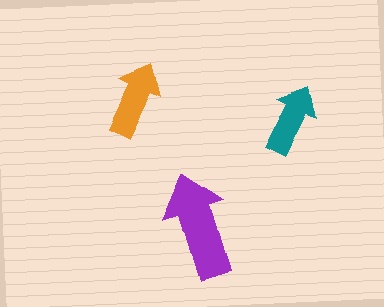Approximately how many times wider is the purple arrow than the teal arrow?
About 1.5 times wider.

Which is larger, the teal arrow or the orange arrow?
The orange one.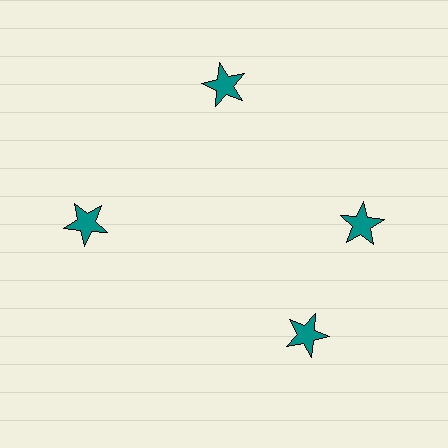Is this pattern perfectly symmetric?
No. The 4 teal stars are arranged in a ring, but one element near the 6 o'clock position is rotated out of alignment along the ring, breaking the 4-fold rotational symmetry.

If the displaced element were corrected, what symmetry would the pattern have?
It would have 4-fold rotational symmetry — the pattern would map onto itself every 90 degrees.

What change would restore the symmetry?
The symmetry would be restored by rotating it back into even spacing with its neighbors so that all 4 stars sit at equal angles and equal distance from the center.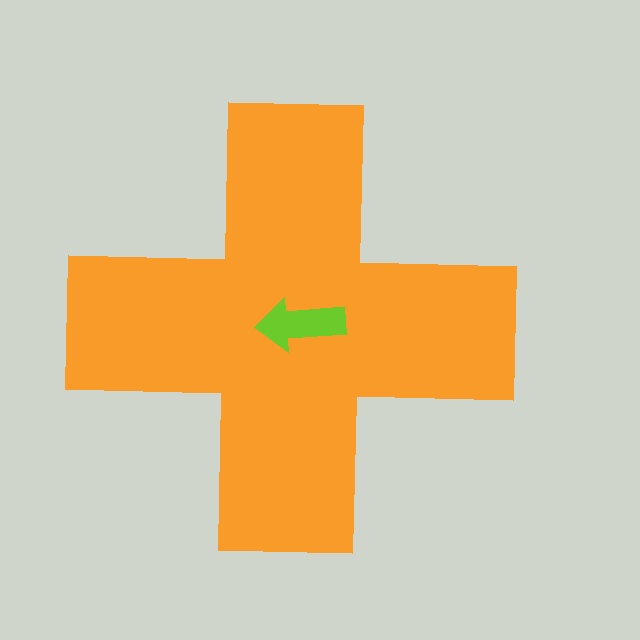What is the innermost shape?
The lime arrow.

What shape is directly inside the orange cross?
The lime arrow.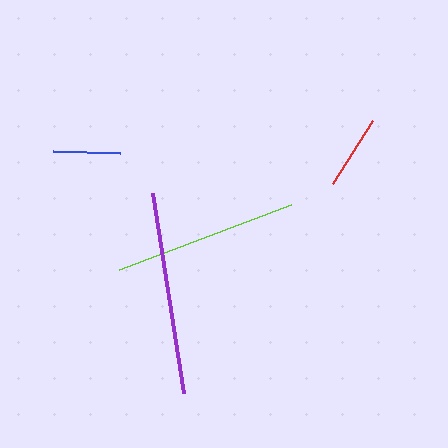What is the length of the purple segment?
The purple segment is approximately 203 pixels long.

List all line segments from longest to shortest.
From longest to shortest: purple, lime, red, blue.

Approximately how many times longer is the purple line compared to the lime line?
The purple line is approximately 1.1 times the length of the lime line.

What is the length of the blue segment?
The blue segment is approximately 67 pixels long.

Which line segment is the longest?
The purple line is the longest at approximately 203 pixels.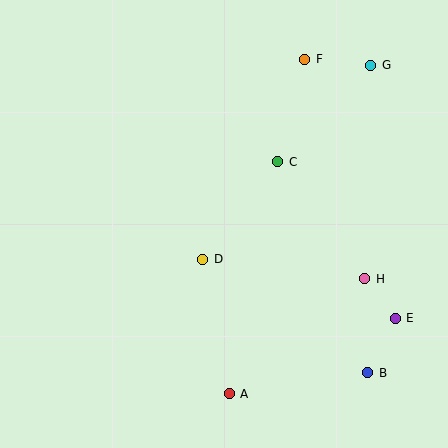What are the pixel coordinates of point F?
Point F is at (305, 59).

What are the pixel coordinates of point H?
Point H is at (365, 279).